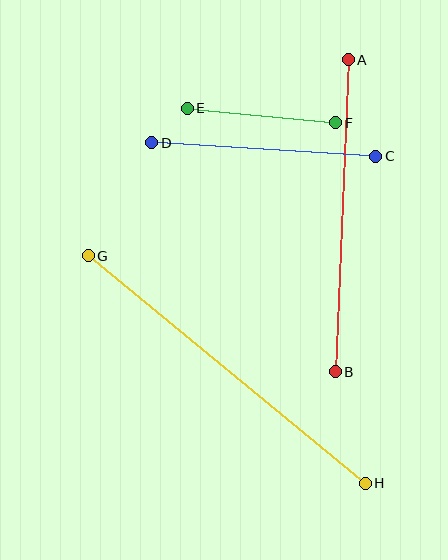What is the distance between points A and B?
The distance is approximately 312 pixels.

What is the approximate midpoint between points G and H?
The midpoint is at approximately (227, 370) pixels.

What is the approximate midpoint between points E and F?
The midpoint is at approximately (262, 115) pixels.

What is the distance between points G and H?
The distance is approximately 358 pixels.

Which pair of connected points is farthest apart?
Points G and H are farthest apart.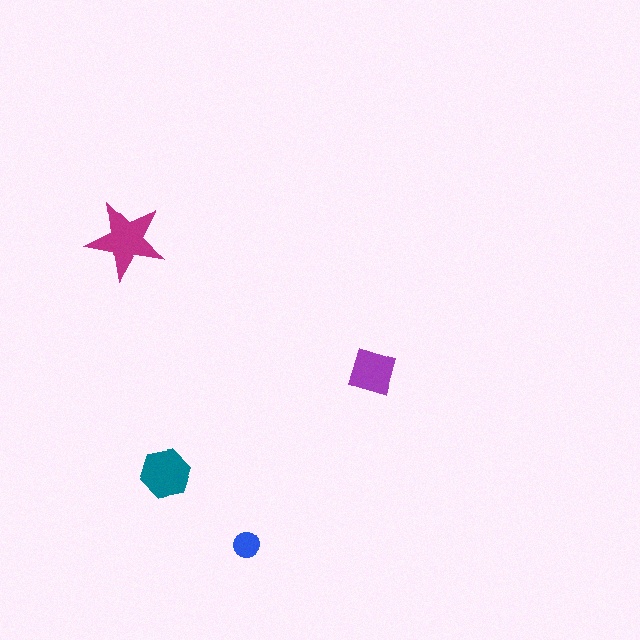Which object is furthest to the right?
The purple square is rightmost.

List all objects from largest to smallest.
The magenta star, the teal hexagon, the purple square, the blue circle.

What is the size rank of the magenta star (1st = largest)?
1st.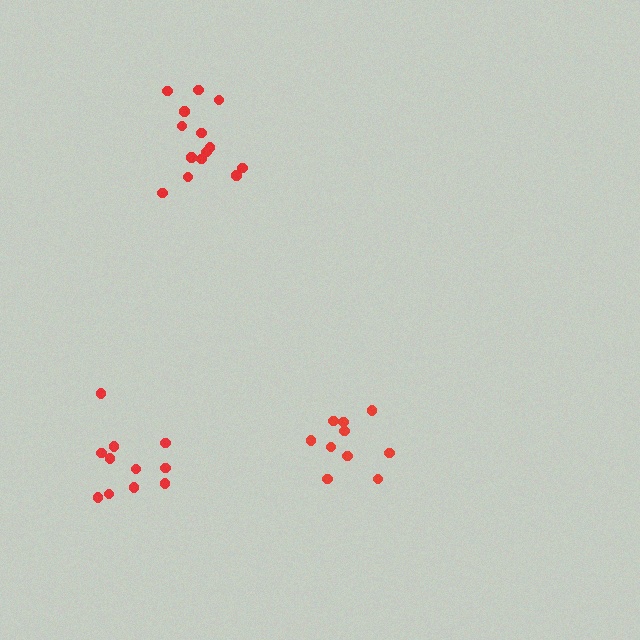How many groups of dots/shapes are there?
There are 3 groups.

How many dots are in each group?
Group 1: 11 dots, Group 2: 10 dots, Group 3: 14 dots (35 total).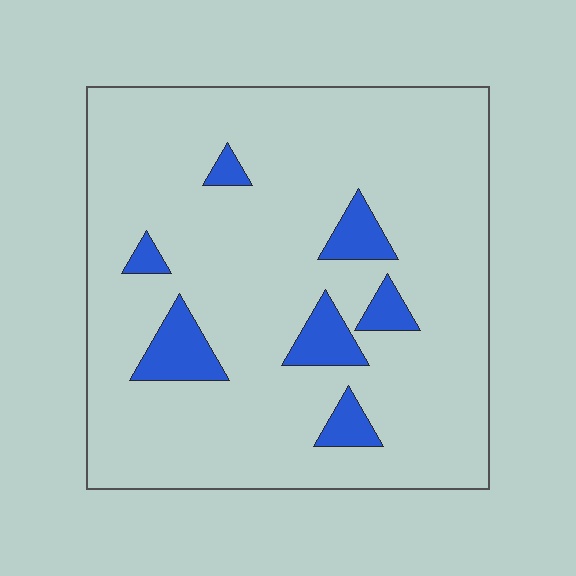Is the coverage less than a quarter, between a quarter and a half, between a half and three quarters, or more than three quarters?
Less than a quarter.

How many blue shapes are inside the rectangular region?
7.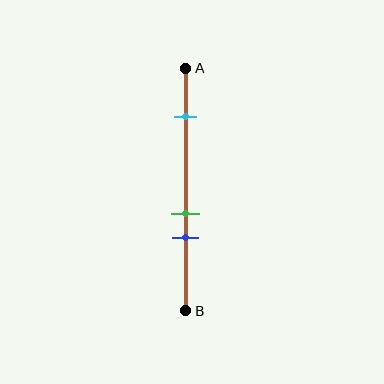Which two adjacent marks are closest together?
The green and blue marks are the closest adjacent pair.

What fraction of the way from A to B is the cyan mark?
The cyan mark is approximately 20% (0.2) of the way from A to B.